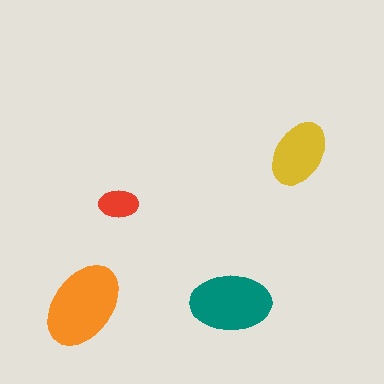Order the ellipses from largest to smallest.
the orange one, the teal one, the yellow one, the red one.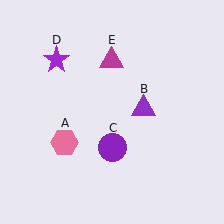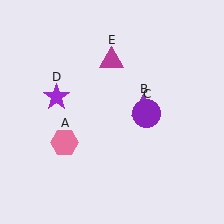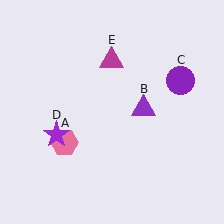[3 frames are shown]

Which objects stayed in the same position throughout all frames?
Pink hexagon (object A) and purple triangle (object B) and magenta triangle (object E) remained stationary.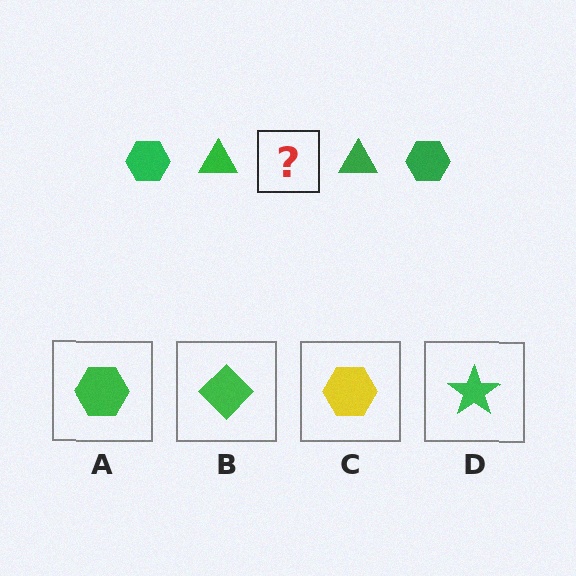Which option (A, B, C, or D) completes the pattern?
A.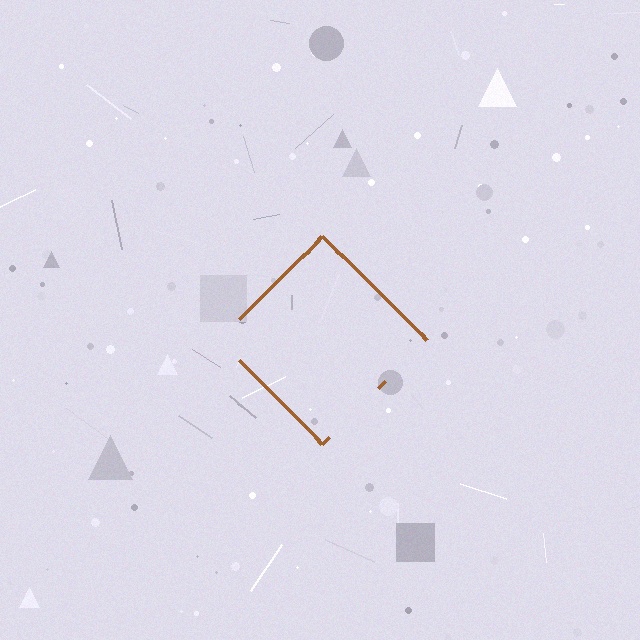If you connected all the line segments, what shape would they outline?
They would outline a diamond.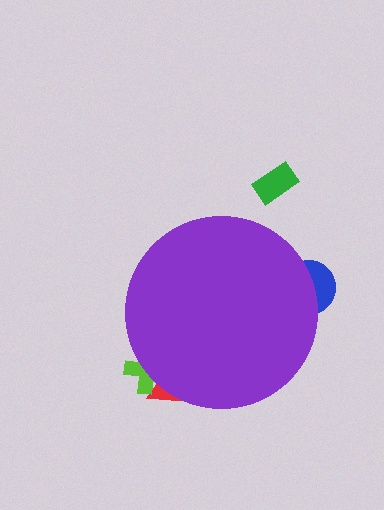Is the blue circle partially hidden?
Yes, the blue circle is partially hidden behind the purple circle.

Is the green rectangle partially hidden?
No, the green rectangle is fully visible.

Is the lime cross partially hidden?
Yes, the lime cross is partially hidden behind the purple circle.